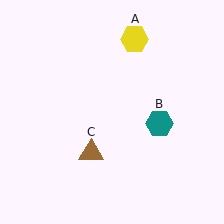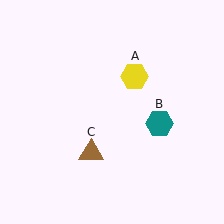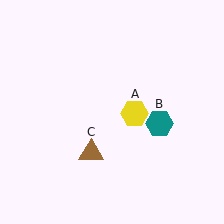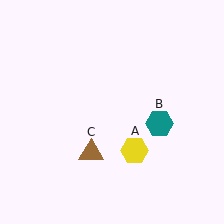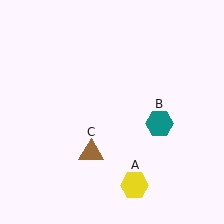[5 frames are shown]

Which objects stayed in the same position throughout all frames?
Teal hexagon (object B) and brown triangle (object C) remained stationary.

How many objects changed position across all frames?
1 object changed position: yellow hexagon (object A).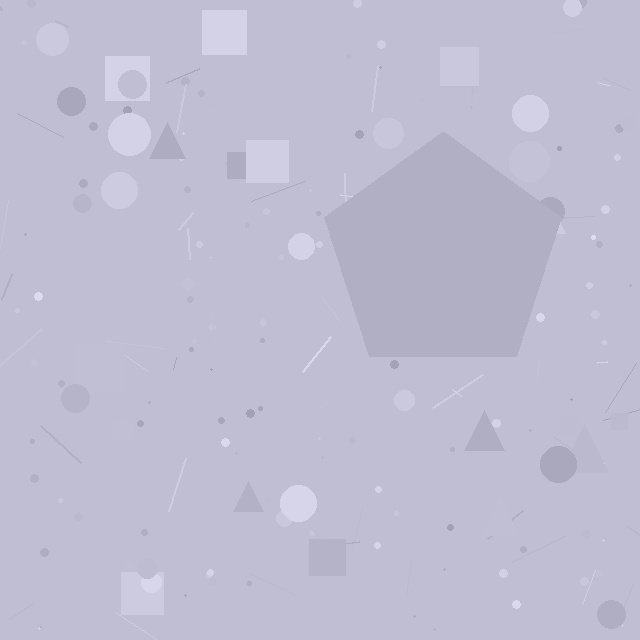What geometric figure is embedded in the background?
A pentagon is embedded in the background.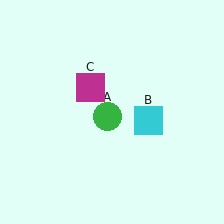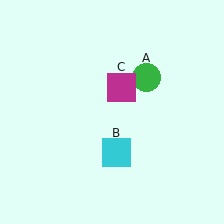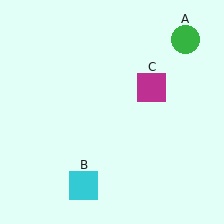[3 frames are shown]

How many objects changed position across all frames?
3 objects changed position: green circle (object A), cyan square (object B), magenta square (object C).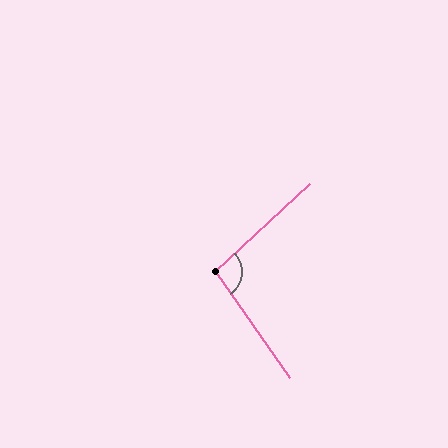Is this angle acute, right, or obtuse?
It is obtuse.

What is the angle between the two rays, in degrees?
Approximately 98 degrees.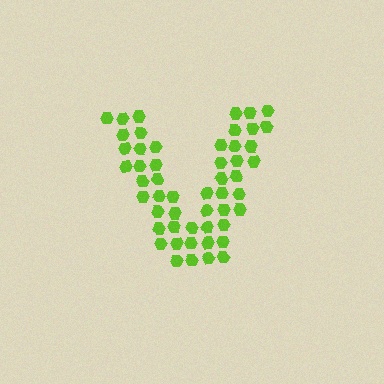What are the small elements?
The small elements are hexagons.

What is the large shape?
The large shape is the letter V.